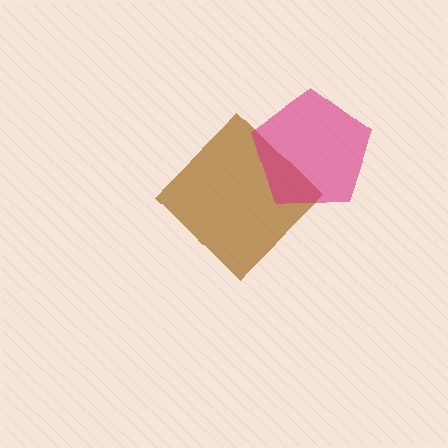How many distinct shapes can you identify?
There are 2 distinct shapes: a brown diamond, a magenta pentagon.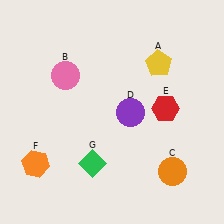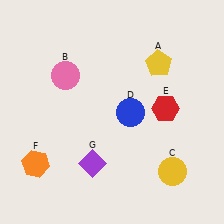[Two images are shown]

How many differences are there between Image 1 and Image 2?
There are 3 differences between the two images.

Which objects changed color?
C changed from orange to yellow. D changed from purple to blue. G changed from green to purple.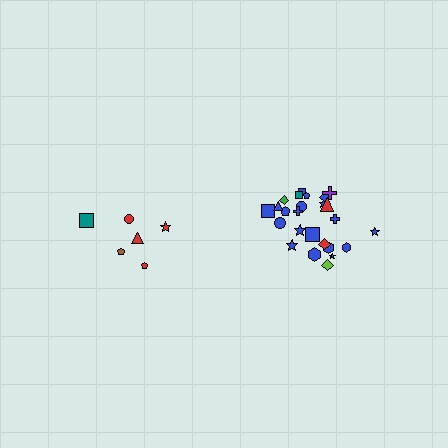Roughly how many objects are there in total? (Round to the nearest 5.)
Roughly 30 objects in total.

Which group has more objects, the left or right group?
The right group.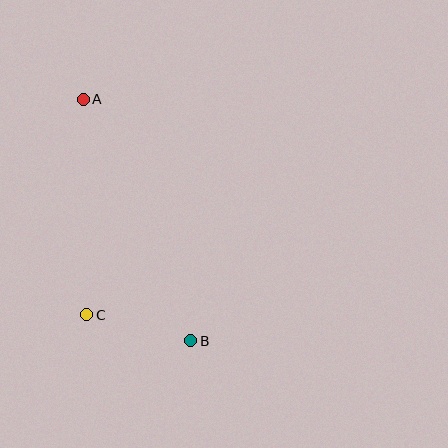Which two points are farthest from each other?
Points A and B are farthest from each other.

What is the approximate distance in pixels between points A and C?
The distance between A and C is approximately 216 pixels.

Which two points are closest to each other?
Points B and C are closest to each other.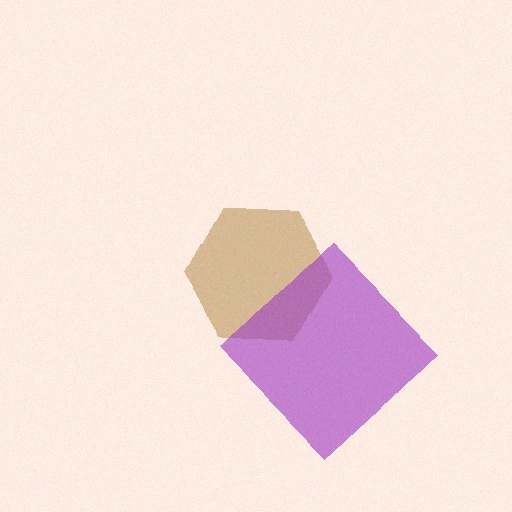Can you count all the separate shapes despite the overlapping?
Yes, there are 2 separate shapes.